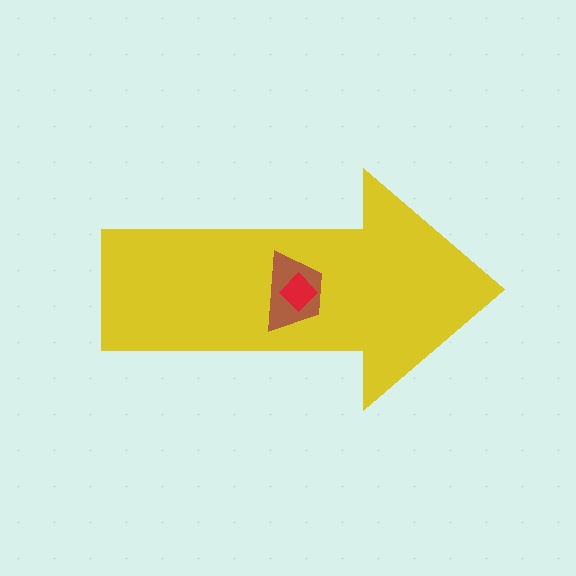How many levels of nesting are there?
3.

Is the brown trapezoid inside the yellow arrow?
Yes.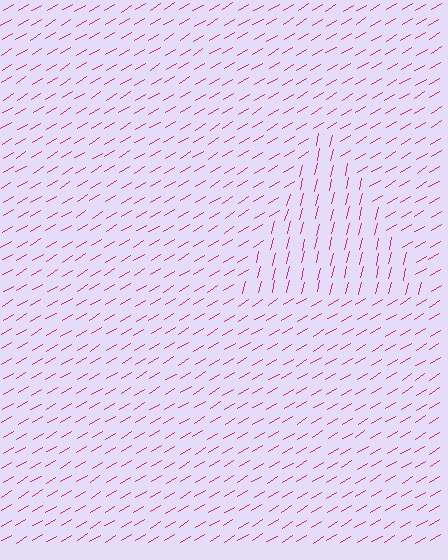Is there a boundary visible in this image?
Yes, there is a texture boundary formed by a change in line orientation.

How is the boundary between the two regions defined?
The boundary is defined purely by a change in line orientation (approximately 45 degrees difference). All lines are the same color and thickness.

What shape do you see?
I see a triangle.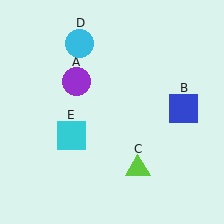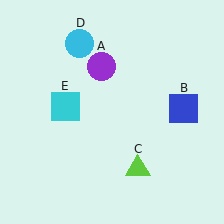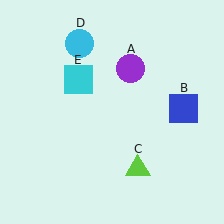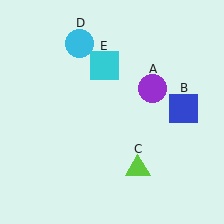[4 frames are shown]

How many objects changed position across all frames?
2 objects changed position: purple circle (object A), cyan square (object E).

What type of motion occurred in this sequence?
The purple circle (object A), cyan square (object E) rotated clockwise around the center of the scene.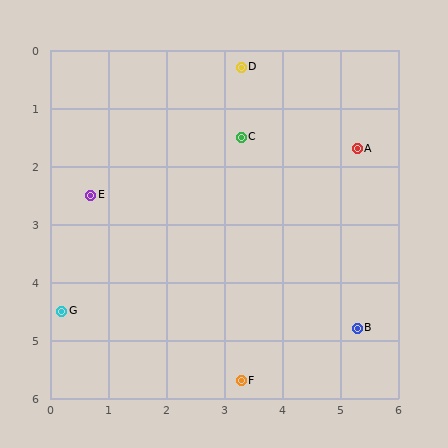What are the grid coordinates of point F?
Point F is at approximately (3.3, 5.7).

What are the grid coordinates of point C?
Point C is at approximately (3.3, 1.5).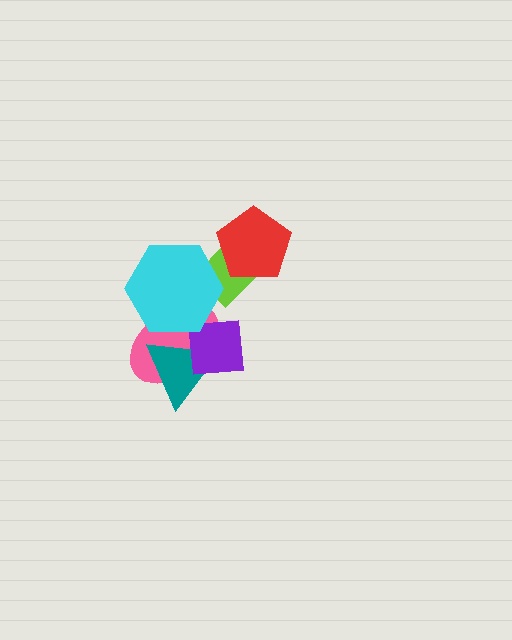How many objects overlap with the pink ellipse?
3 objects overlap with the pink ellipse.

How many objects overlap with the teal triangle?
3 objects overlap with the teal triangle.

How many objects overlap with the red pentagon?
1 object overlaps with the red pentagon.